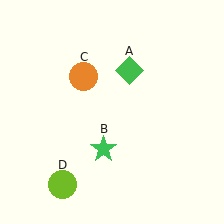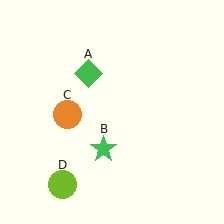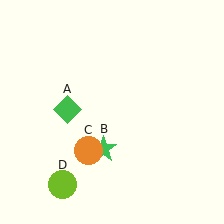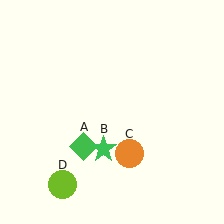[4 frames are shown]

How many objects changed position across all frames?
2 objects changed position: green diamond (object A), orange circle (object C).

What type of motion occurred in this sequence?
The green diamond (object A), orange circle (object C) rotated counterclockwise around the center of the scene.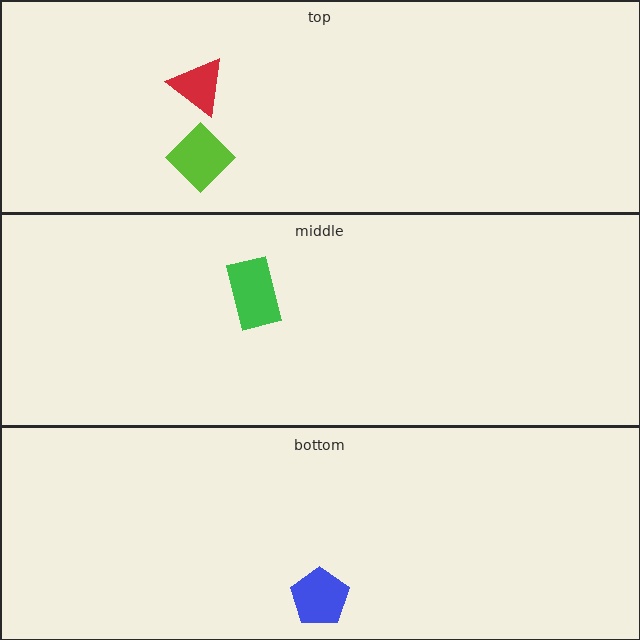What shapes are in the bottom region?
The blue pentagon.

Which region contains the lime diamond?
The top region.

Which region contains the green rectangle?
The middle region.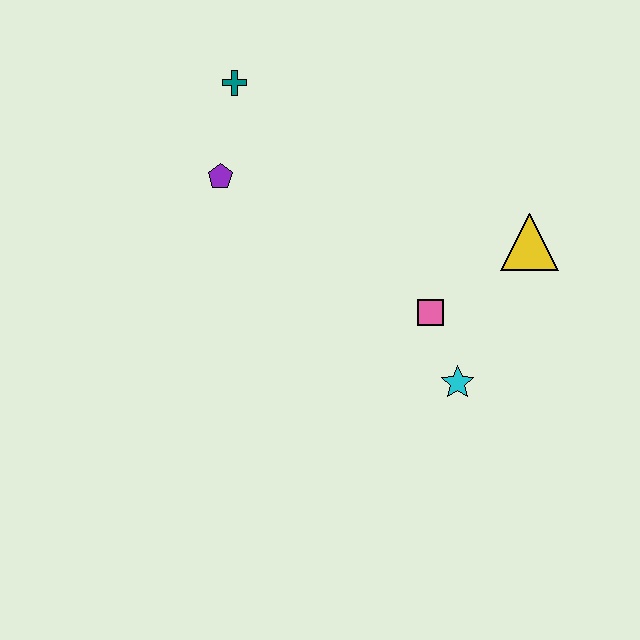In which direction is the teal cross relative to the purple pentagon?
The teal cross is above the purple pentagon.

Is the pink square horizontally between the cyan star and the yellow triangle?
No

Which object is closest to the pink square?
The cyan star is closest to the pink square.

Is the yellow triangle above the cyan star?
Yes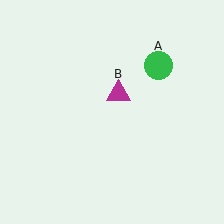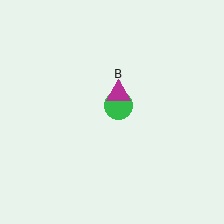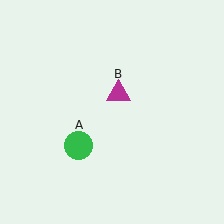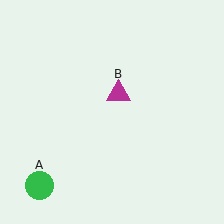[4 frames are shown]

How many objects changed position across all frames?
1 object changed position: green circle (object A).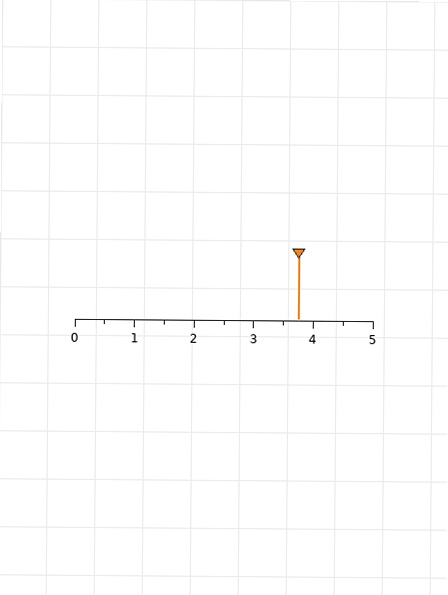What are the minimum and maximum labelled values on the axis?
The axis runs from 0 to 5.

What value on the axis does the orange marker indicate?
The marker indicates approximately 3.8.